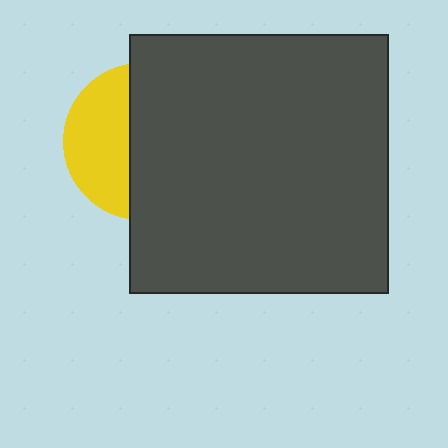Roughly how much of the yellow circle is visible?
A small part of it is visible (roughly 40%).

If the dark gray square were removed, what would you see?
You would see the complete yellow circle.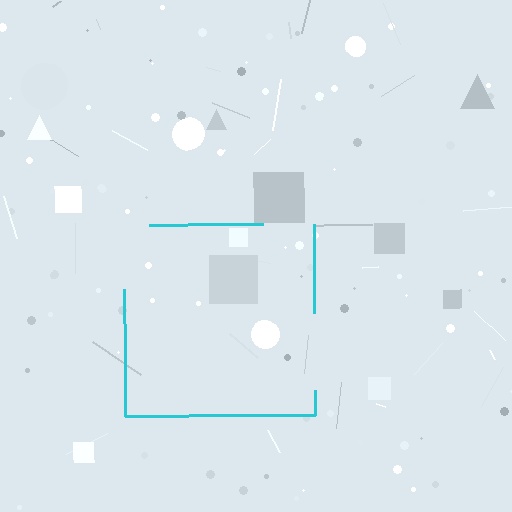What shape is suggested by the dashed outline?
The dashed outline suggests a square.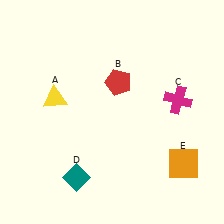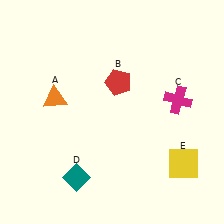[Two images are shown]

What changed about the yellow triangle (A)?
In Image 1, A is yellow. In Image 2, it changed to orange.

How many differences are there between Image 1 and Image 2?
There are 2 differences between the two images.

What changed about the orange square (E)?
In Image 1, E is orange. In Image 2, it changed to yellow.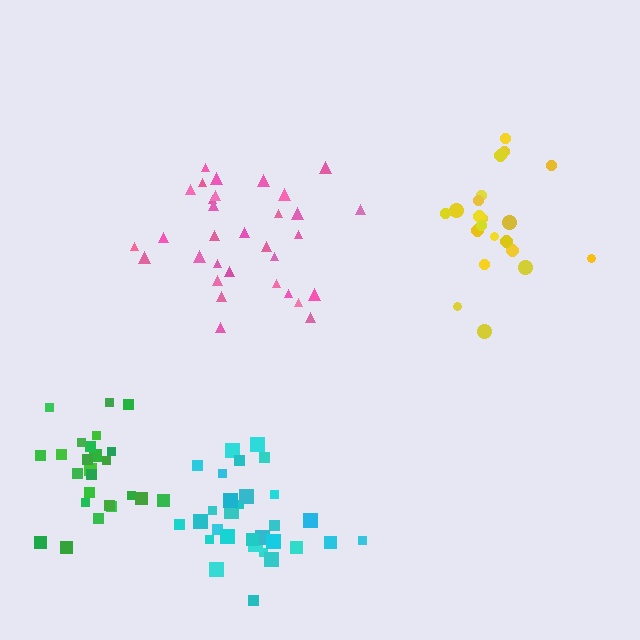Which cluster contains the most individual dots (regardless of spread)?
Pink (32).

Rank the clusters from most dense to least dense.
green, cyan, yellow, pink.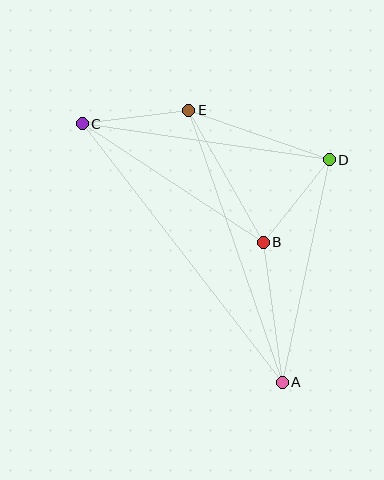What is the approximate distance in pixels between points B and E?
The distance between B and E is approximately 151 pixels.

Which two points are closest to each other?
Points B and D are closest to each other.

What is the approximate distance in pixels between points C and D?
The distance between C and D is approximately 250 pixels.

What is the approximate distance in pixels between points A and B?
The distance between A and B is approximately 142 pixels.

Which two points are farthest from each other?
Points A and C are farthest from each other.